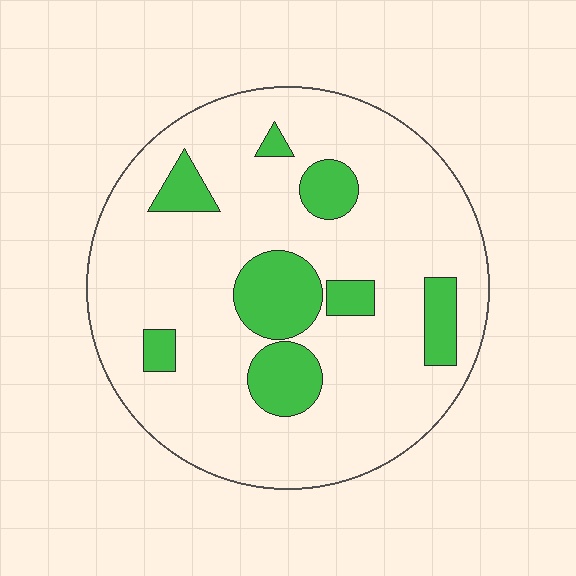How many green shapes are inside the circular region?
8.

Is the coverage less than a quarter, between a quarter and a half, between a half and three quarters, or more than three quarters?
Less than a quarter.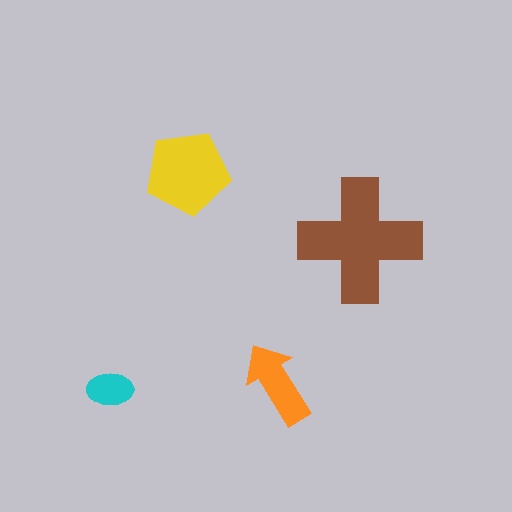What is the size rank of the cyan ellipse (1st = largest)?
4th.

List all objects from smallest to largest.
The cyan ellipse, the orange arrow, the yellow pentagon, the brown cross.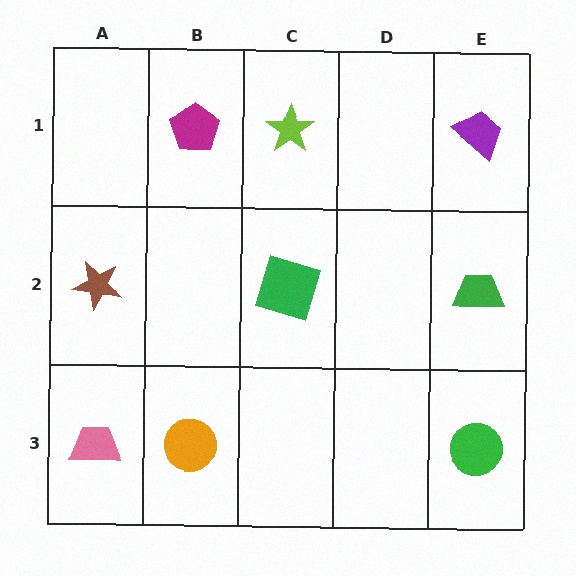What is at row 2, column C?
A green square.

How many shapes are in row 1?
3 shapes.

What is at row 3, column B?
An orange circle.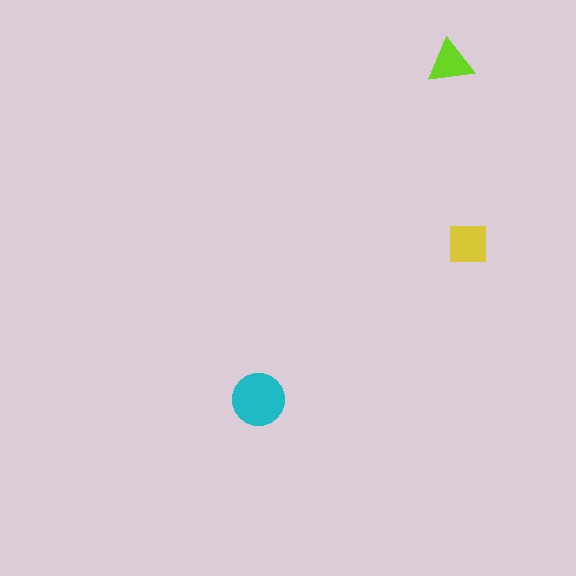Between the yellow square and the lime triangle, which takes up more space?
The yellow square.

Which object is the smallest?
The lime triangle.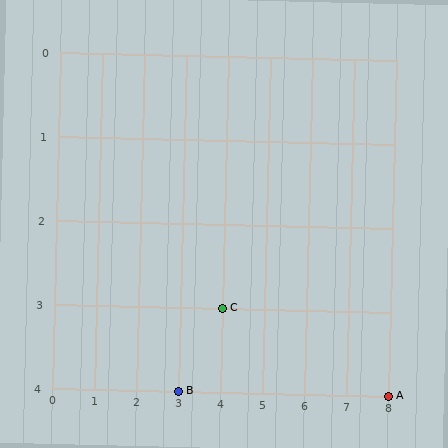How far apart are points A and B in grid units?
Points A and B are 5 columns apart.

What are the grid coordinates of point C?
Point C is at grid coordinates (4, 3).